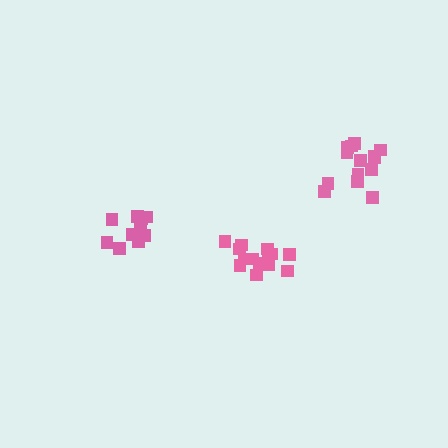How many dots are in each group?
Group 1: 10 dots, Group 2: 14 dots, Group 3: 14 dots (38 total).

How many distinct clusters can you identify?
There are 3 distinct clusters.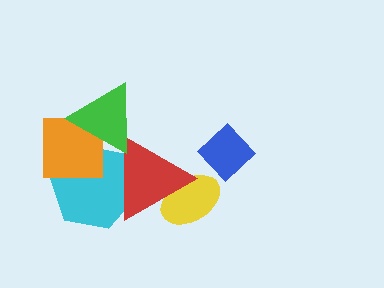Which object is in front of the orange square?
The green triangle is in front of the orange square.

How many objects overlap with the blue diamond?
0 objects overlap with the blue diamond.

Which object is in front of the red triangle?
The green triangle is in front of the red triangle.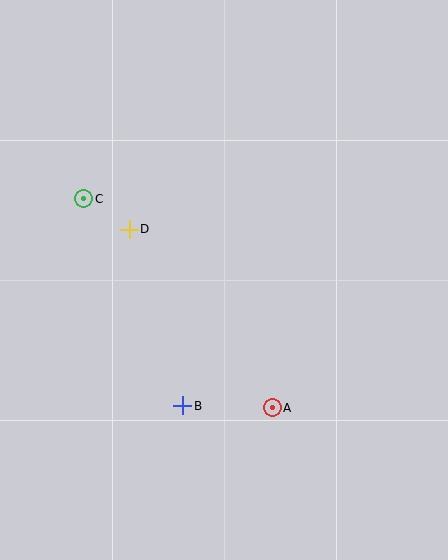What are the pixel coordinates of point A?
Point A is at (272, 408).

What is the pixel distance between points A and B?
The distance between A and B is 89 pixels.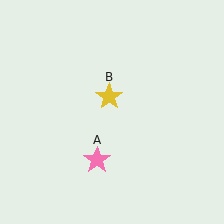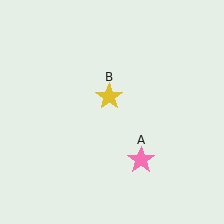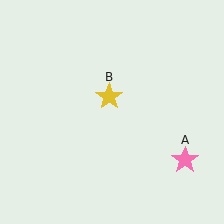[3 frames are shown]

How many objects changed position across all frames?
1 object changed position: pink star (object A).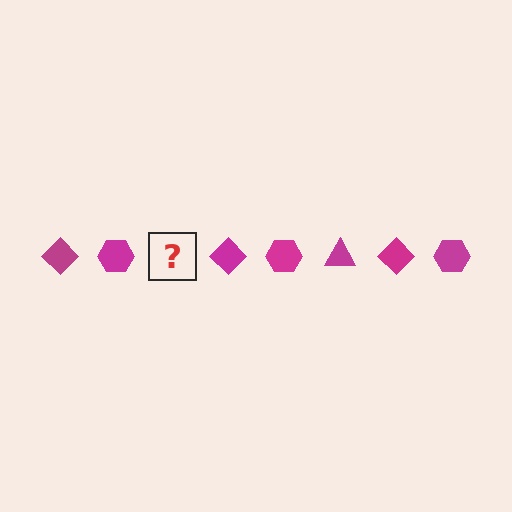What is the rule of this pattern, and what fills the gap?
The rule is that the pattern cycles through diamond, hexagon, triangle shapes in magenta. The gap should be filled with a magenta triangle.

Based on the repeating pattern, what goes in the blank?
The blank should be a magenta triangle.